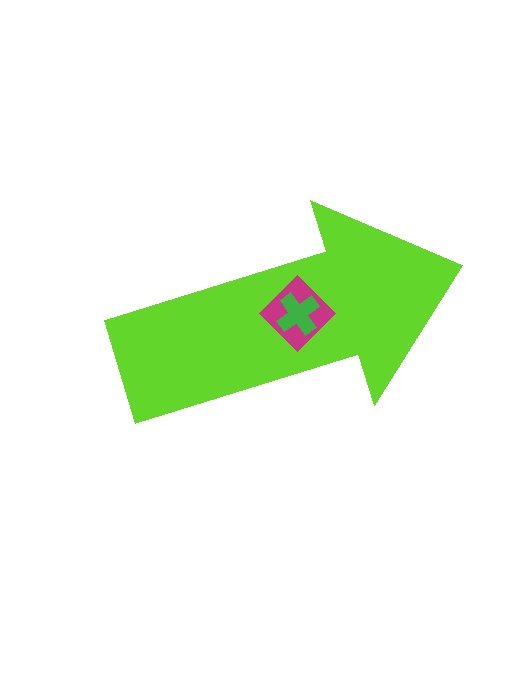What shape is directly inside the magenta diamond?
The green cross.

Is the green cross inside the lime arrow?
Yes.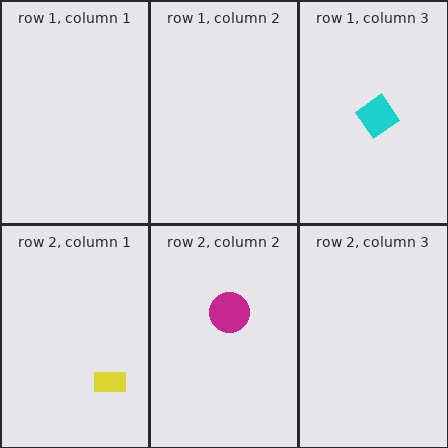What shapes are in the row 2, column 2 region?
The magenta circle.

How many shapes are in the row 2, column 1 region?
1.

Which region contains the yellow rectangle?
The row 2, column 1 region.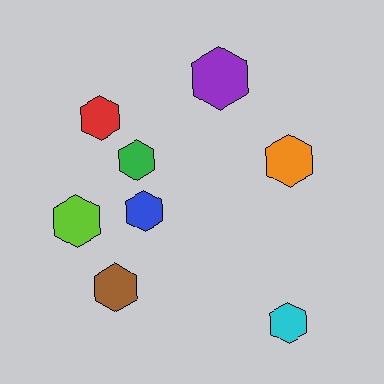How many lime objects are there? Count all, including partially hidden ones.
There is 1 lime object.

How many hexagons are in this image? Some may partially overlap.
There are 8 hexagons.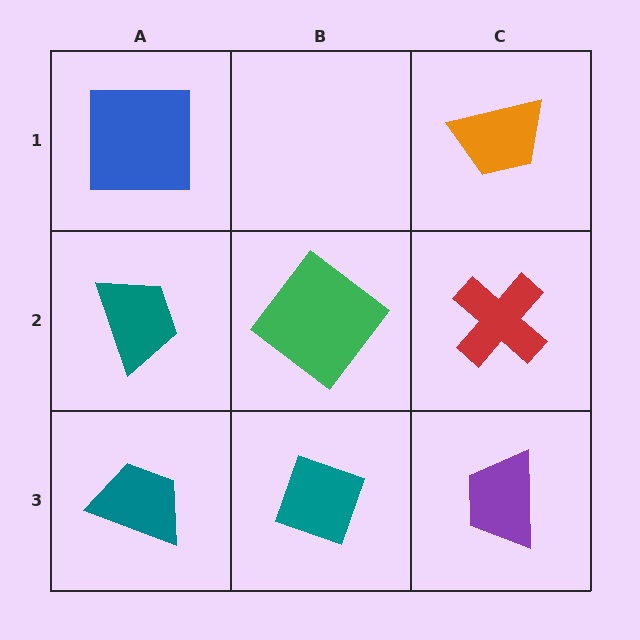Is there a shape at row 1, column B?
No, that cell is empty.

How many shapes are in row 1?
2 shapes.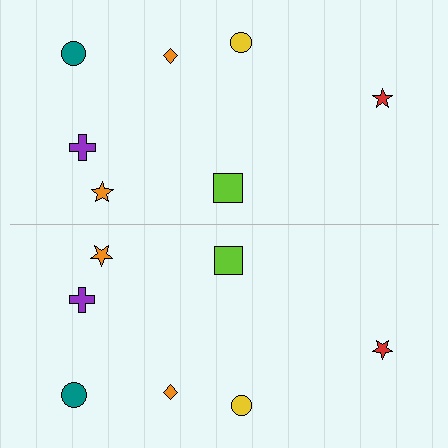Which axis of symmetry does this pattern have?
The pattern has a horizontal axis of symmetry running through the center of the image.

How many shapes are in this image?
There are 14 shapes in this image.